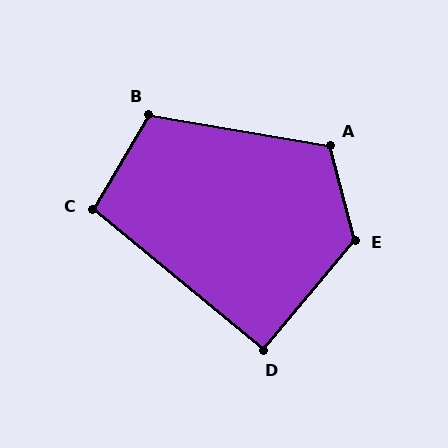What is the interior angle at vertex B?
Approximately 111 degrees (obtuse).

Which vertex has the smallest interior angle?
D, at approximately 90 degrees.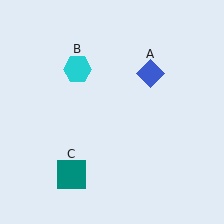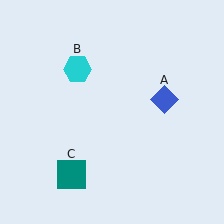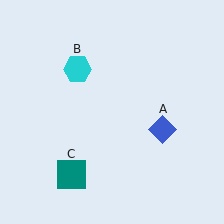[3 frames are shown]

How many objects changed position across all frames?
1 object changed position: blue diamond (object A).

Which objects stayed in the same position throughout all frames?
Cyan hexagon (object B) and teal square (object C) remained stationary.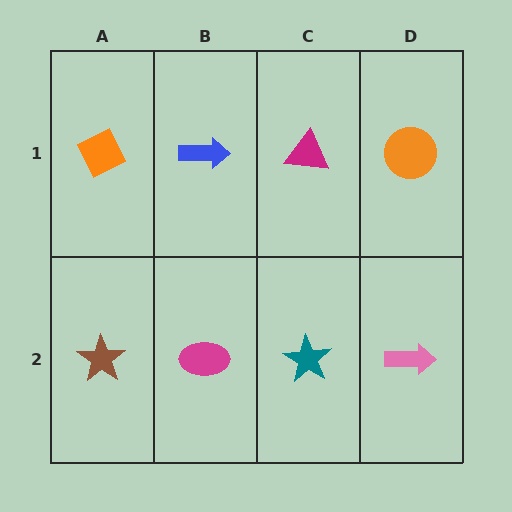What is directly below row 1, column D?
A pink arrow.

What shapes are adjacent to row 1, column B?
A magenta ellipse (row 2, column B), an orange diamond (row 1, column A), a magenta triangle (row 1, column C).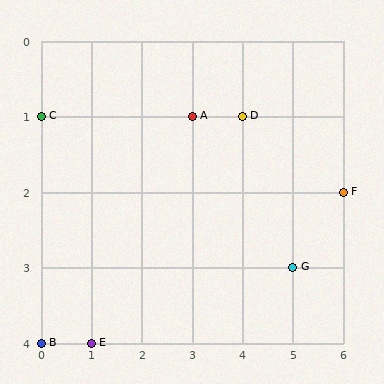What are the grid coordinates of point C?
Point C is at grid coordinates (0, 1).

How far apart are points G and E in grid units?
Points G and E are 4 columns and 1 row apart (about 4.1 grid units diagonally).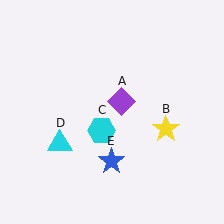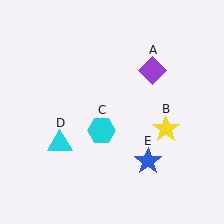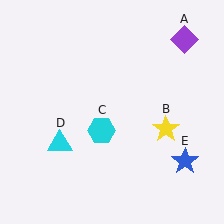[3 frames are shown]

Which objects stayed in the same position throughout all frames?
Yellow star (object B) and cyan hexagon (object C) and cyan triangle (object D) remained stationary.